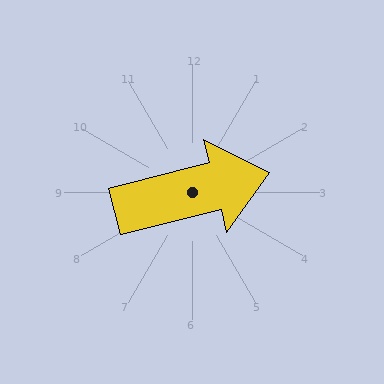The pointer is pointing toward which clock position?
Roughly 3 o'clock.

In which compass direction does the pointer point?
East.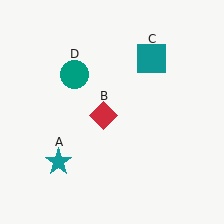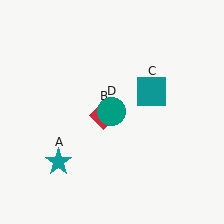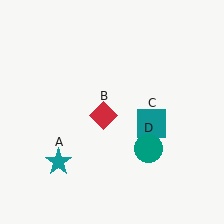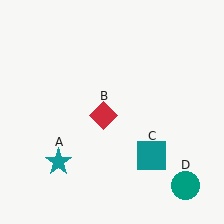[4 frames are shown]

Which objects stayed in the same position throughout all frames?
Teal star (object A) and red diamond (object B) remained stationary.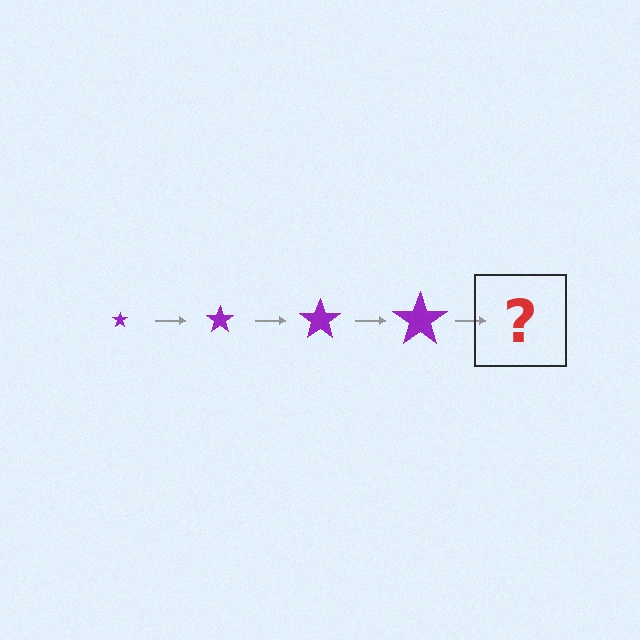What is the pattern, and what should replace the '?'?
The pattern is that the star gets progressively larger each step. The '?' should be a purple star, larger than the previous one.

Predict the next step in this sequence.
The next step is a purple star, larger than the previous one.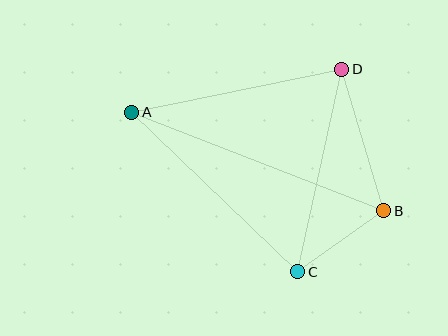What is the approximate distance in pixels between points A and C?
The distance between A and C is approximately 230 pixels.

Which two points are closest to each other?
Points B and C are closest to each other.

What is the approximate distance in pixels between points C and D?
The distance between C and D is approximately 207 pixels.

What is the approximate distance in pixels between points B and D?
The distance between B and D is approximately 147 pixels.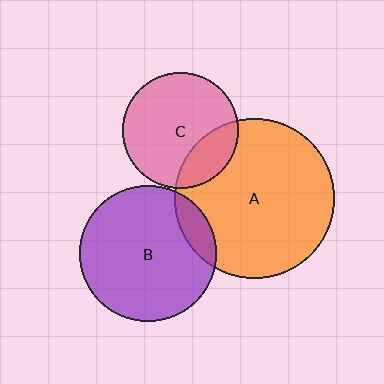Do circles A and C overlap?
Yes.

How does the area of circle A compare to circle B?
Approximately 1.4 times.